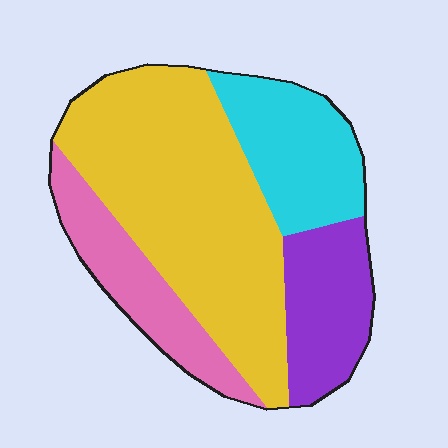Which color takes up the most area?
Yellow, at roughly 50%.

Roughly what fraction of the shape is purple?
Purple covers around 15% of the shape.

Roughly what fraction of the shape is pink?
Pink takes up about one sixth (1/6) of the shape.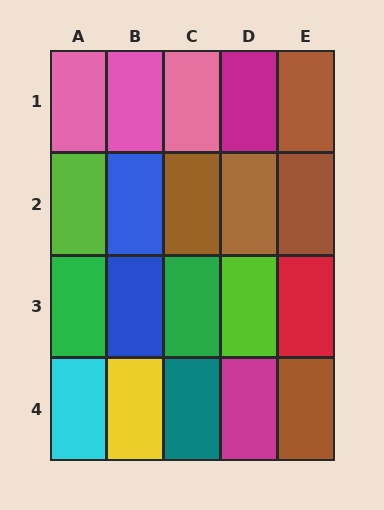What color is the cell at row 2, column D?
Brown.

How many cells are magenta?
2 cells are magenta.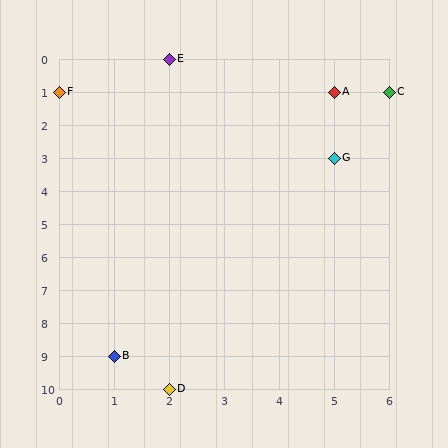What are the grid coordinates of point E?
Point E is at grid coordinates (2, 0).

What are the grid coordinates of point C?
Point C is at grid coordinates (6, 1).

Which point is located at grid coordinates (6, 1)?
Point C is at (6, 1).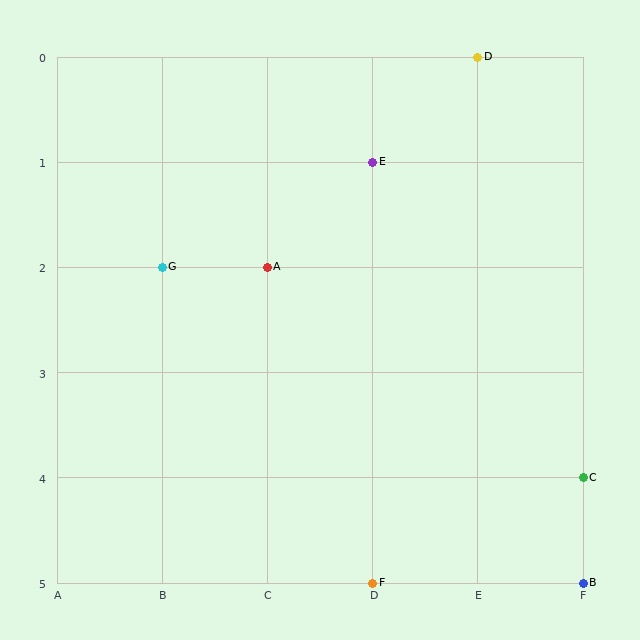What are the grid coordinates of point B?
Point B is at grid coordinates (F, 5).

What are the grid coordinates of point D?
Point D is at grid coordinates (E, 0).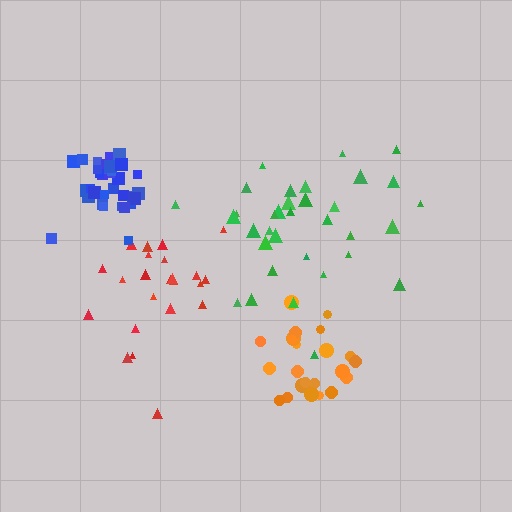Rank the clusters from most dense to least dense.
blue, orange, red, green.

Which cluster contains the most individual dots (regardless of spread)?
Green (34).